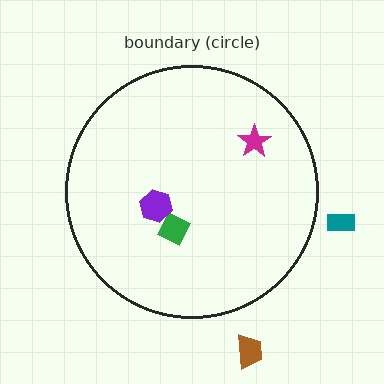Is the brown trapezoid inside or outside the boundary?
Outside.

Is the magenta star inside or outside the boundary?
Inside.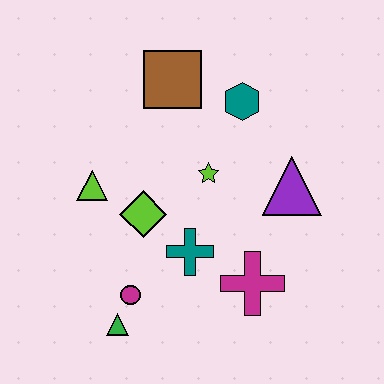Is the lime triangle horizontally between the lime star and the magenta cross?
No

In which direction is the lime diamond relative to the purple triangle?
The lime diamond is to the left of the purple triangle.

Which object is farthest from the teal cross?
The brown square is farthest from the teal cross.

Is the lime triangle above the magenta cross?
Yes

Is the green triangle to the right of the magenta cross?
No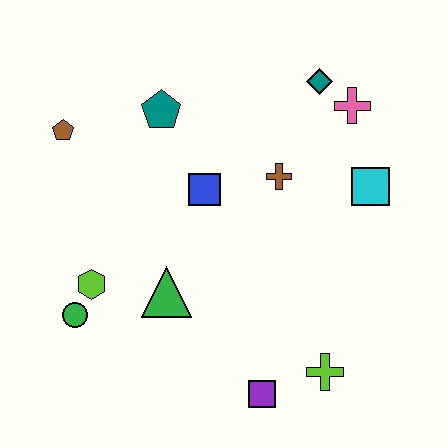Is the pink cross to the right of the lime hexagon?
Yes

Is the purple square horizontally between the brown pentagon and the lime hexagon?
No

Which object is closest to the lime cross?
The purple square is closest to the lime cross.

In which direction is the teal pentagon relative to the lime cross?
The teal pentagon is above the lime cross.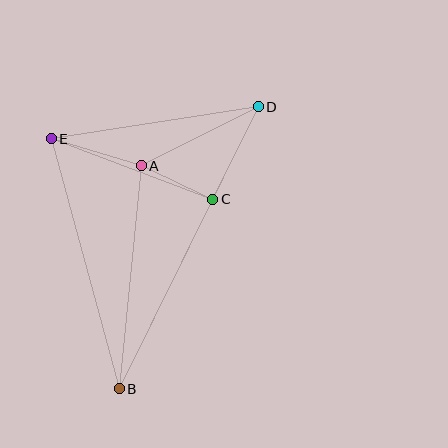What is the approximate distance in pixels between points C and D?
The distance between C and D is approximately 103 pixels.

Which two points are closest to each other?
Points A and C are closest to each other.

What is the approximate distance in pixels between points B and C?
The distance between B and C is approximately 211 pixels.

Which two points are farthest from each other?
Points B and D are farthest from each other.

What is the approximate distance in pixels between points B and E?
The distance between B and E is approximately 259 pixels.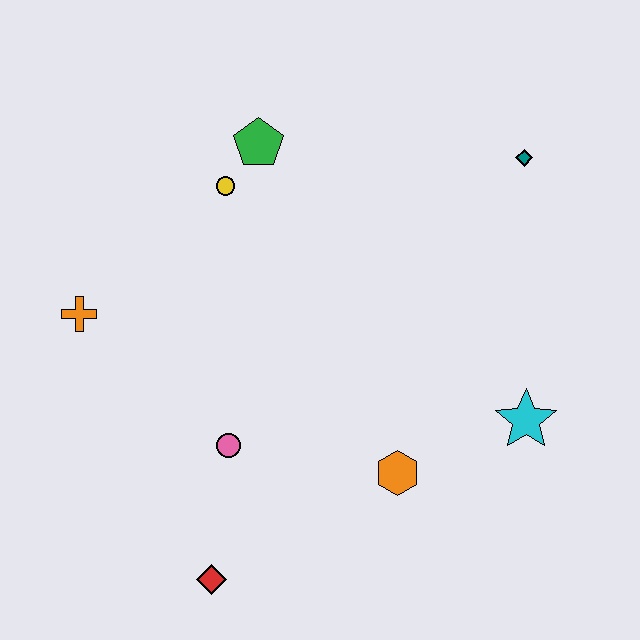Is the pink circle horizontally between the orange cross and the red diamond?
No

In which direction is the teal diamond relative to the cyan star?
The teal diamond is above the cyan star.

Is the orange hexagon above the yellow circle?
No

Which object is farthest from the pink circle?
The teal diamond is farthest from the pink circle.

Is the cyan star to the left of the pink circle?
No